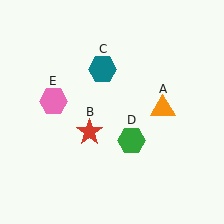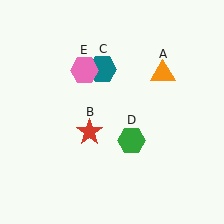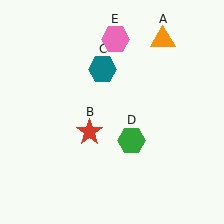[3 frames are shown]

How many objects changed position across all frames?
2 objects changed position: orange triangle (object A), pink hexagon (object E).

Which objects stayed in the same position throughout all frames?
Red star (object B) and teal hexagon (object C) and green hexagon (object D) remained stationary.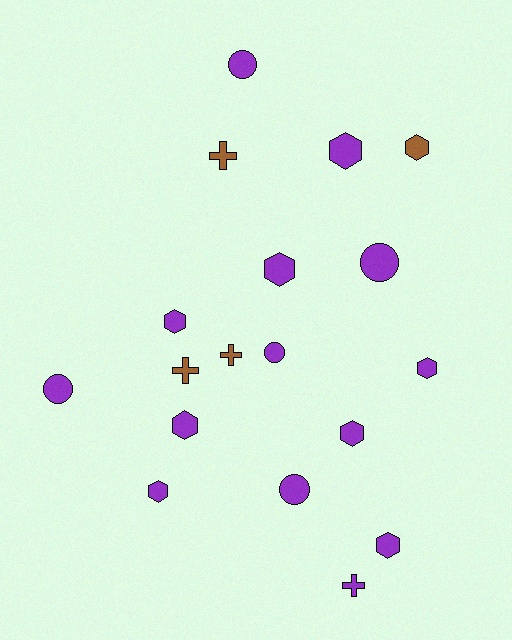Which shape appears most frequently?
Hexagon, with 9 objects.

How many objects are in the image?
There are 18 objects.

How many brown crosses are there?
There are 3 brown crosses.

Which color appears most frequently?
Purple, with 14 objects.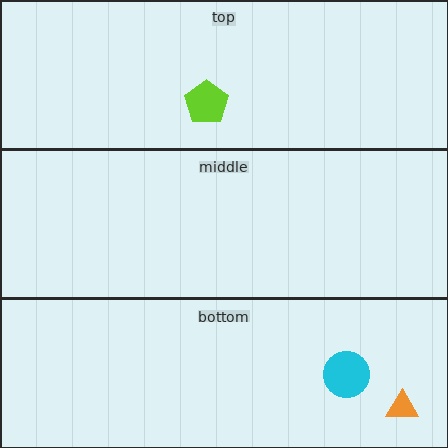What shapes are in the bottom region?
The orange triangle, the cyan circle.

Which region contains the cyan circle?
The bottom region.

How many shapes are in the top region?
1.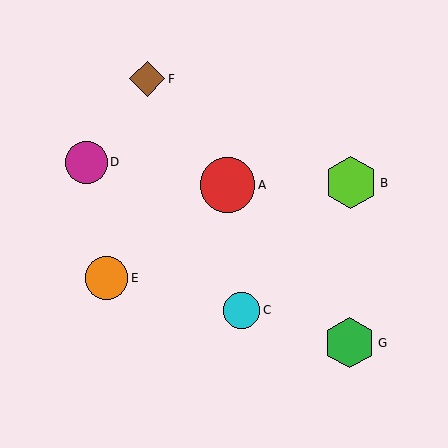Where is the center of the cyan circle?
The center of the cyan circle is at (242, 310).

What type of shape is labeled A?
Shape A is a red circle.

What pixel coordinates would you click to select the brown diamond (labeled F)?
Click at (147, 79) to select the brown diamond F.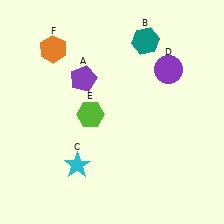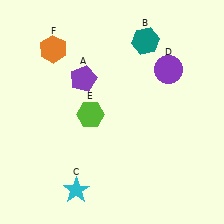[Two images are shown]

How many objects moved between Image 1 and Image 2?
1 object moved between the two images.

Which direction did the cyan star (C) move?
The cyan star (C) moved down.